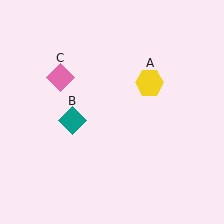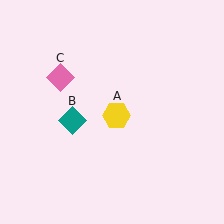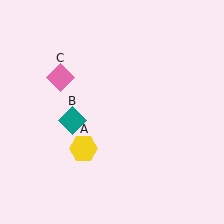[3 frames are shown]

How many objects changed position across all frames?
1 object changed position: yellow hexagon (object A).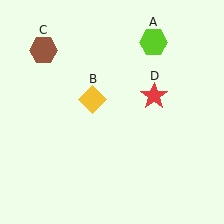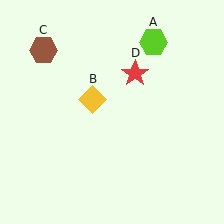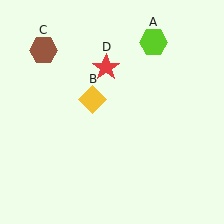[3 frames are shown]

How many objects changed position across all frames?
1 object changed position: red star (object D).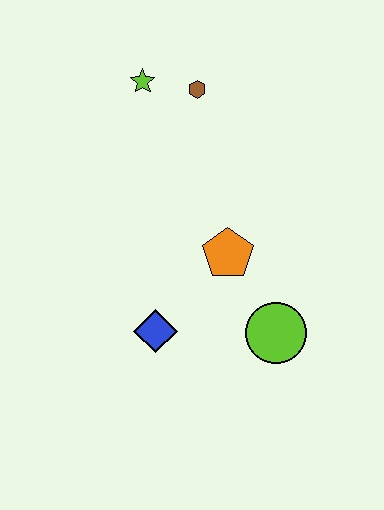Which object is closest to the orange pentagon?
The lime circle is closest to the orange pentagon.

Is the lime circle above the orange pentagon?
No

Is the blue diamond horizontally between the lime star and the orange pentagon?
Yes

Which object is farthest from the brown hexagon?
The lime circle is farthest from the brown hexagon.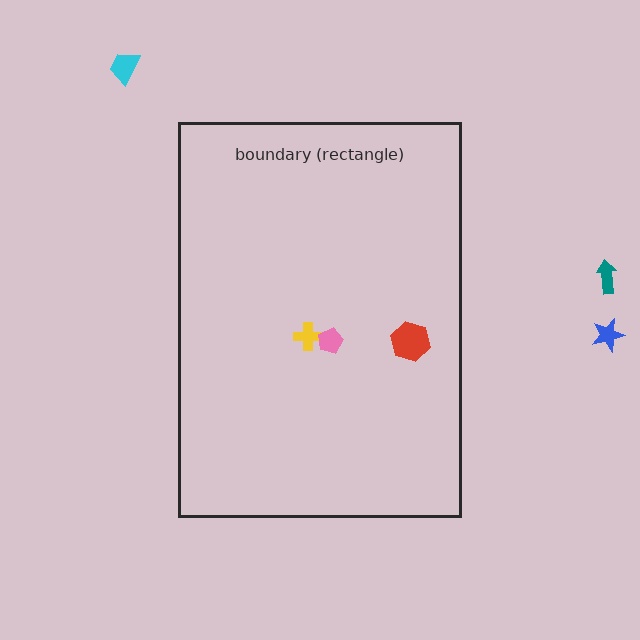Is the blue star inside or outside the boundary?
Outside.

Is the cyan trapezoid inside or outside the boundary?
Outside.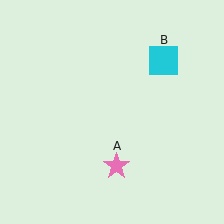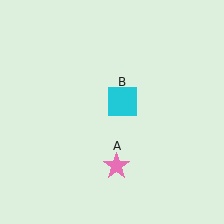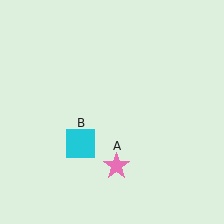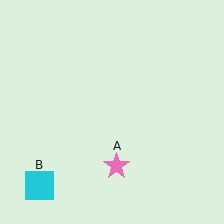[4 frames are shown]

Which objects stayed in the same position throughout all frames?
Pink star (object A) remained stationary.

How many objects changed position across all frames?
1 object changed position: cyan square (object B).